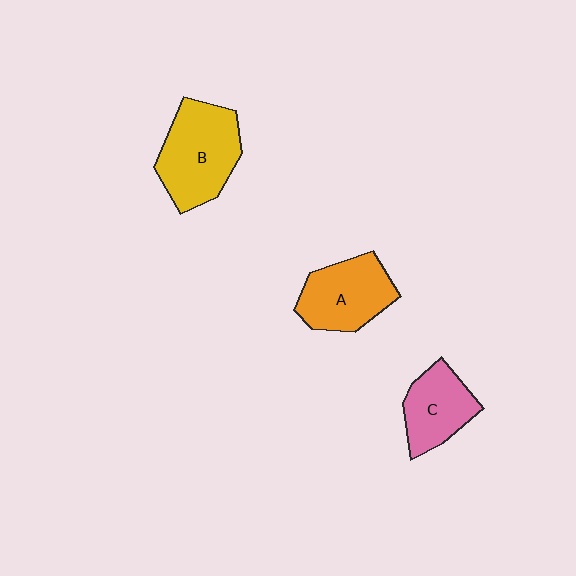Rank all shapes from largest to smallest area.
From largest to smallest: B (yellow), A (orange), C (pink).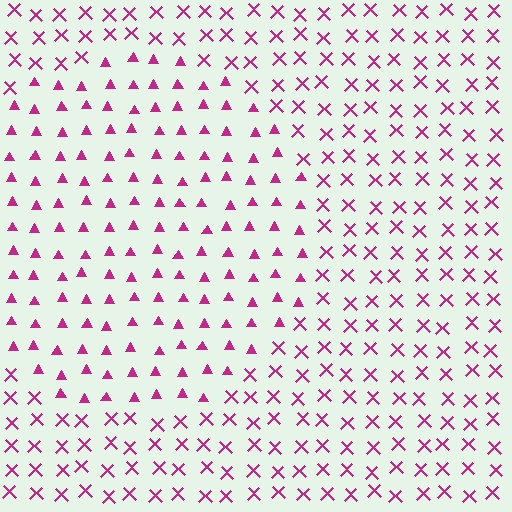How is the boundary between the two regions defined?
The boundary is defined by a change in element shape: triangles inside vs. X marks outside. All elements share the same color and spacing.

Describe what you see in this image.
The image is filled with small magenta elements arranged in a uniform grid. A circle-shaped region contains triangles, while the surrounding area contains X marks. The boundary is defined purely by the change in element shape.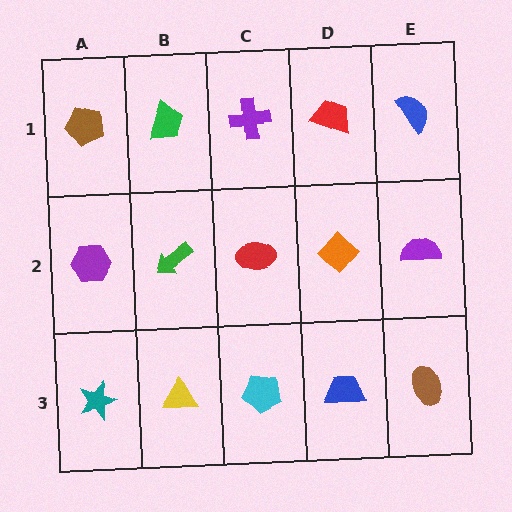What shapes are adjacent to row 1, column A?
A purple hexagon (row 2, column A), a green trapezoid (row 1, column B).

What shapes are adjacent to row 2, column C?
A purple cross (row 1, column C), a cyan pentagon (row 3, column C), a green arrow (row 2, column B), an orange diamond (row 2, column D).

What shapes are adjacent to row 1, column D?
An orange diamond (row 2, column D), a purple cross (row 1, column C), a blue semicircle (row 1, column E).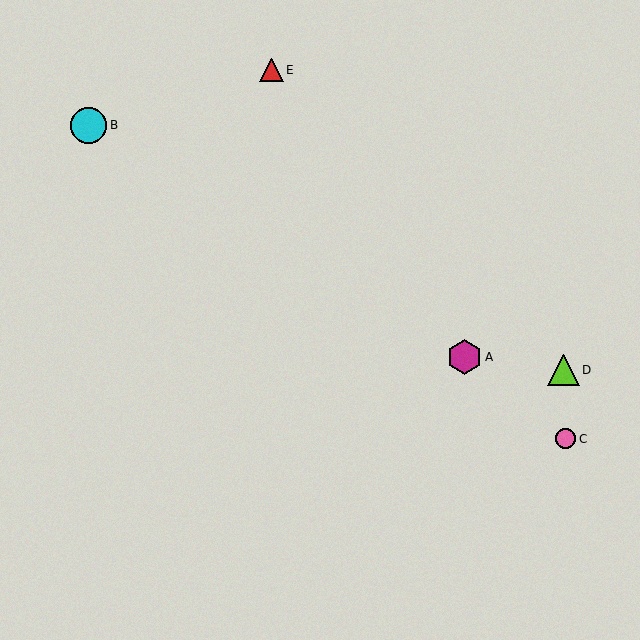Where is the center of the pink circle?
The center of the pink circle is at (566, 439).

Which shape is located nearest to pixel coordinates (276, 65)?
The red triangle (labeled E) at (272, 70) is nearest to that location.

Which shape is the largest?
The cyan circle (labeled B) is the largest.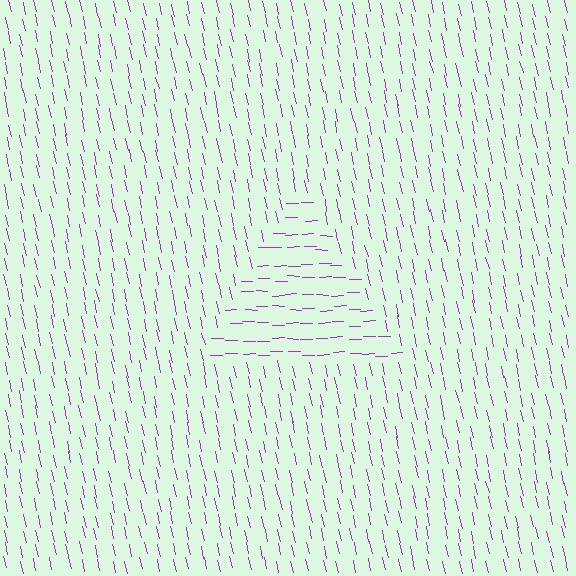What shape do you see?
I see a triangle.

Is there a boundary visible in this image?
Yes, there is a texture boundary formed by a change in line orientation.